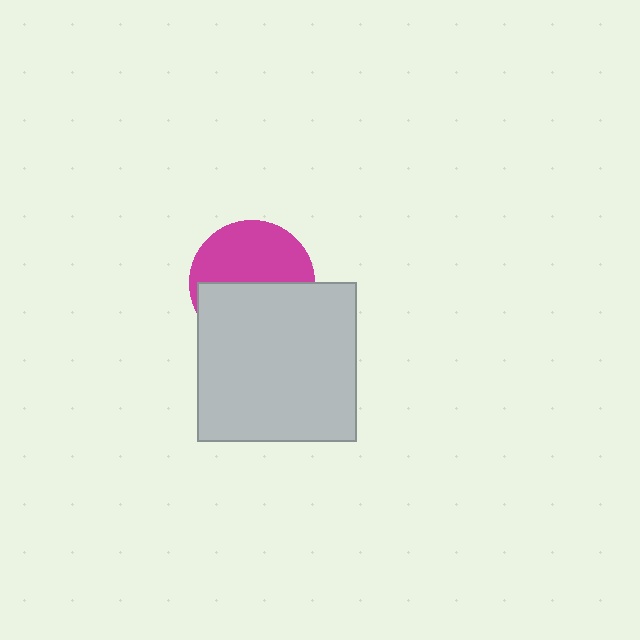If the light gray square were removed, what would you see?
You would see the complete magenta circle.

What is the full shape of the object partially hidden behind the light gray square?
The partially hidden object is a magenta circle.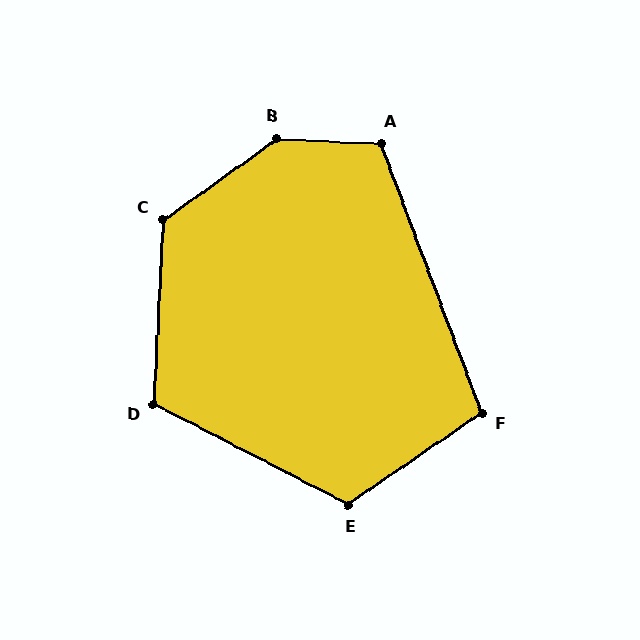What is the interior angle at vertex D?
Approximately 114 degrees (obtuse).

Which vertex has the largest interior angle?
B, at approximately 142 degrees.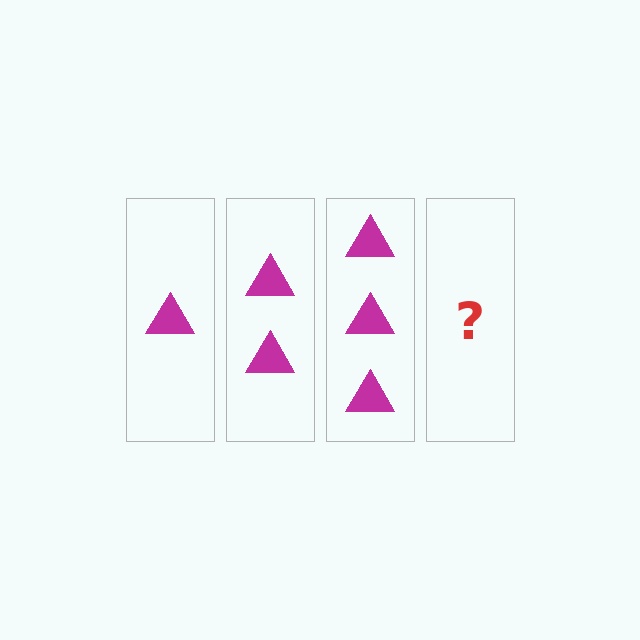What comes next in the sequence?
The next element should be 4 triangles.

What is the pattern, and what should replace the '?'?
The pattern is that each step adds one more triangle. The '?' should be 4 triangles.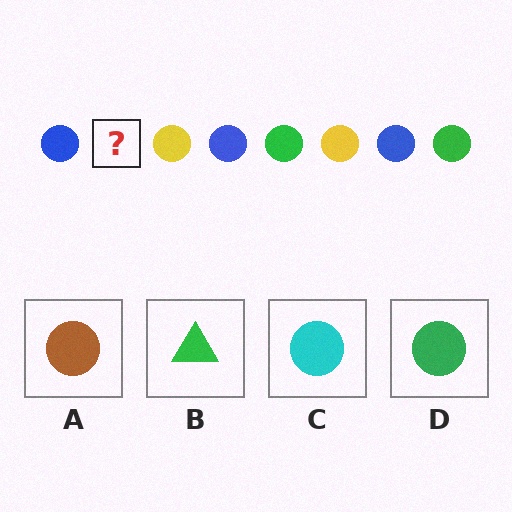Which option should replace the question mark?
Option D.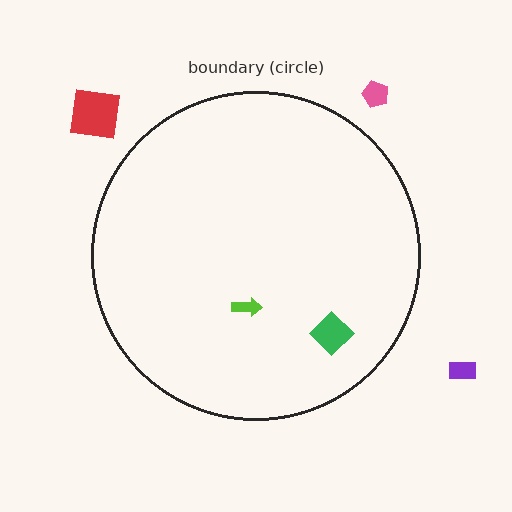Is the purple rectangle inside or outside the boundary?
Outside.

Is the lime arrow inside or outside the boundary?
Inside.